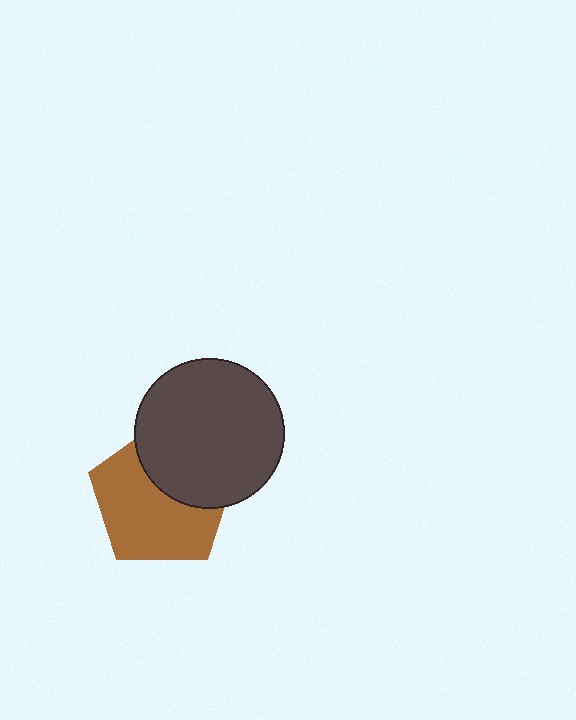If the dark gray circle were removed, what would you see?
You would see the complete brown pentagon.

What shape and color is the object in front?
The object in front is a dark gray circle.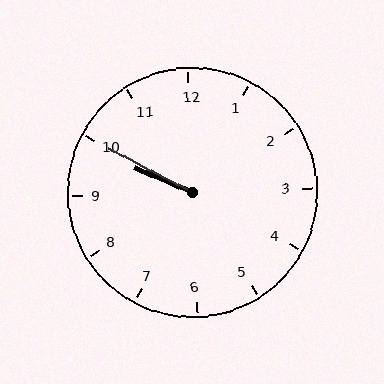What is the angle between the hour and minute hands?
Approximately 5 degrees.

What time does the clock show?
9:50.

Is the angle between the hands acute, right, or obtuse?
It is acute.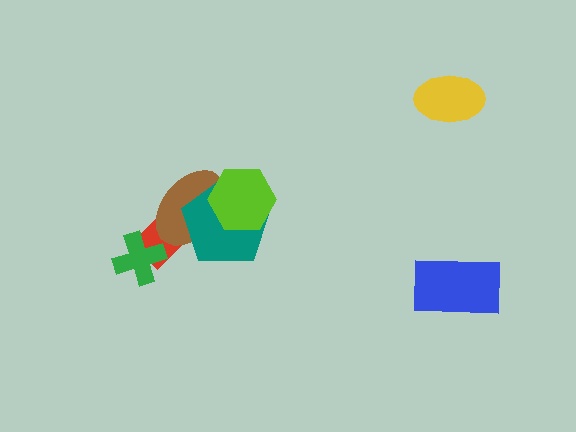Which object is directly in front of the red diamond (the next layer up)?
The brown ellipse is directly in front of the red diamond.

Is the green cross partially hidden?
No, no other shape covers it.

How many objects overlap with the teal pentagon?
2 objects overlap with the teal pentagon.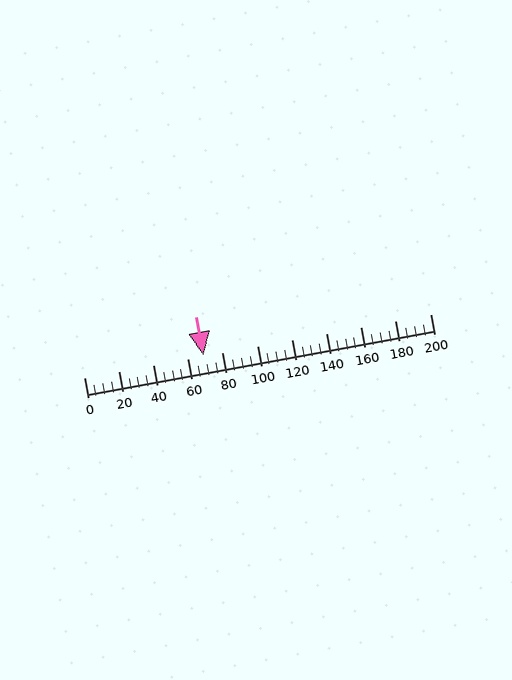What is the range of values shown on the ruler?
The ruler shows values from 0 to 200.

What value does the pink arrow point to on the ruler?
The pink arrow points to approximately 69.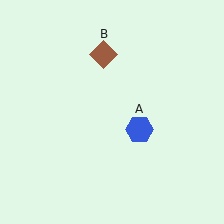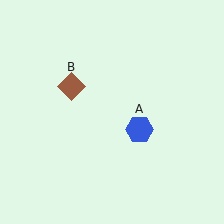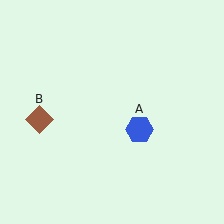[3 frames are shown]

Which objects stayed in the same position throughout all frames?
Blue hexagon (object A) remained stationary.